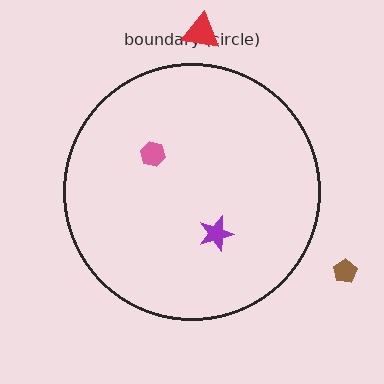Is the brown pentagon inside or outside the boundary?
Outside.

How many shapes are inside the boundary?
2 inside, 2 outside.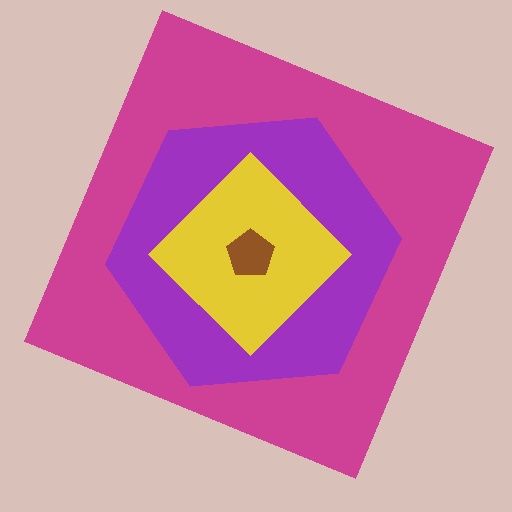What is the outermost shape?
The magenta square.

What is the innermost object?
The brown pentagon.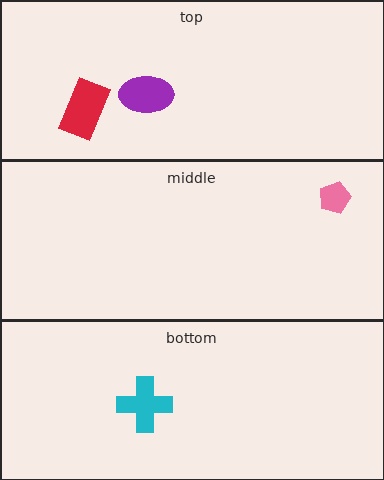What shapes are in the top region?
The purple ellipse, the red rectangle.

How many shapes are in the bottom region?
1.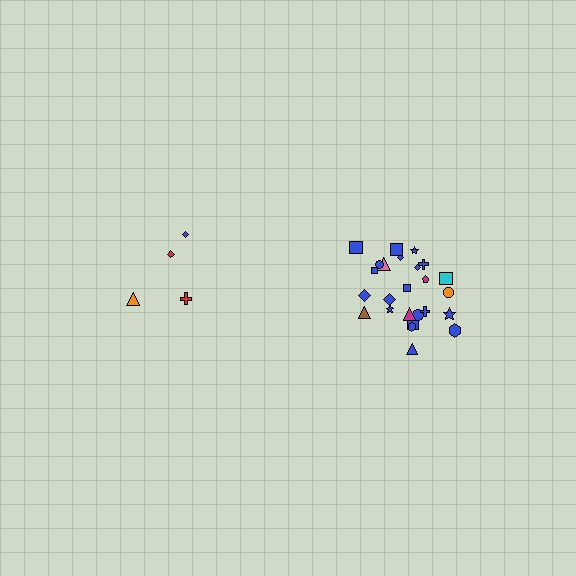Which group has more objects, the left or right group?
The right group.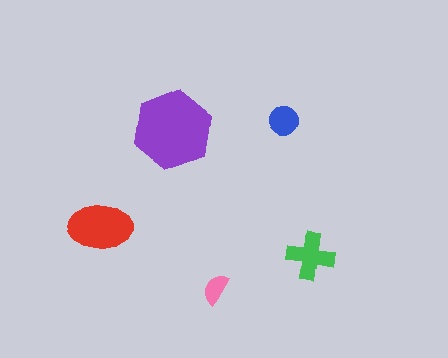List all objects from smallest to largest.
The pink semicircle, the blue circle, the green cross, the red ellipse, the purple hexagon.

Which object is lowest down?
The pink semicircle is bottommost.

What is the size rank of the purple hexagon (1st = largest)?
1st.